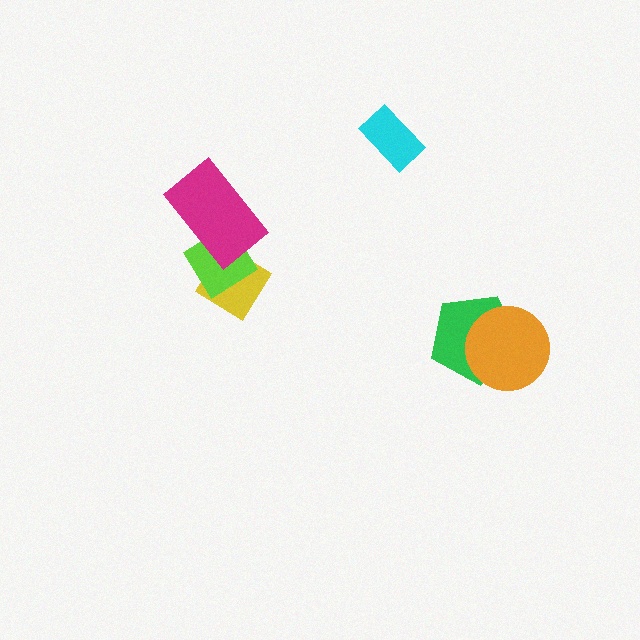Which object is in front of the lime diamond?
The magenta rectangle is in front of the lime diamond.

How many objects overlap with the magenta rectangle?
1 object overlaps with the magenta rectangle.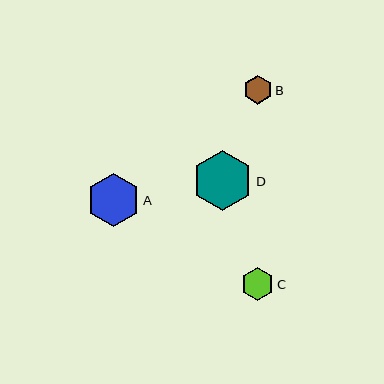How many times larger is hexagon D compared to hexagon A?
Hexagon D is approximately 1.1 times the size of hexagon A.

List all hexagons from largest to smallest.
From largest to smallest: D, A, C, B.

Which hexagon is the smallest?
Hexagon B is the smallest with a size of approximately 29 pixels.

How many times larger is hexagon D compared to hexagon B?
Hexagon D is approximately 2.1 times the size of hexagon B.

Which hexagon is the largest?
Hexagon D is the largest with a size of approximately 60 pixels.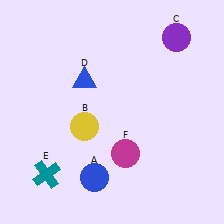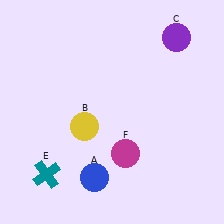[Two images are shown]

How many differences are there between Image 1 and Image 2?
There is 1 difference between the two images.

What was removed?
The blue triangle (D) was removed in Image 2.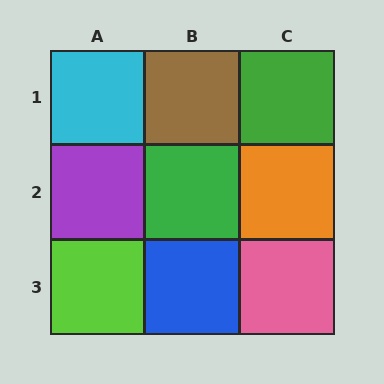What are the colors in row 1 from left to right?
Cyan, brown, green.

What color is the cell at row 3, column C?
Pink.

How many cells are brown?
1 cell is brown.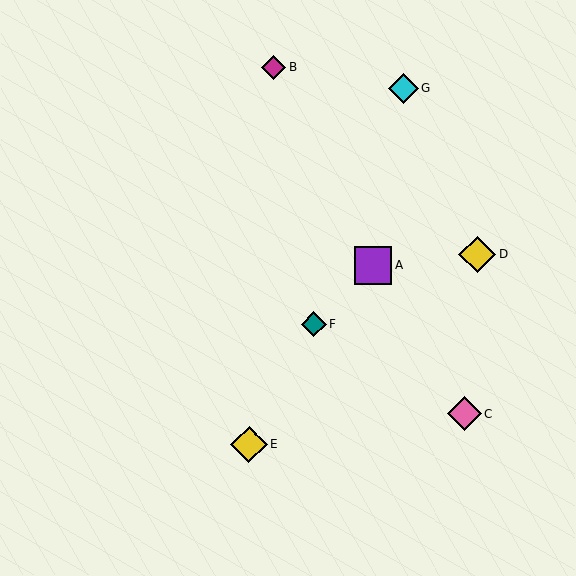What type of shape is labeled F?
Shape F is a teal diamond.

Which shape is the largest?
The purple square (labeled A) is the largest.